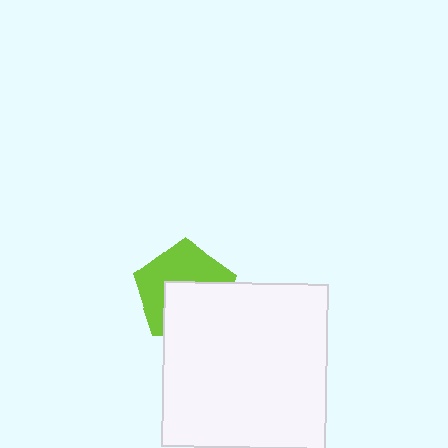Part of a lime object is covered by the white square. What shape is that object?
It is a pentagon.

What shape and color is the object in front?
The object in front is a white square.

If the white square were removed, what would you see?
You would see the complete lime pentagon.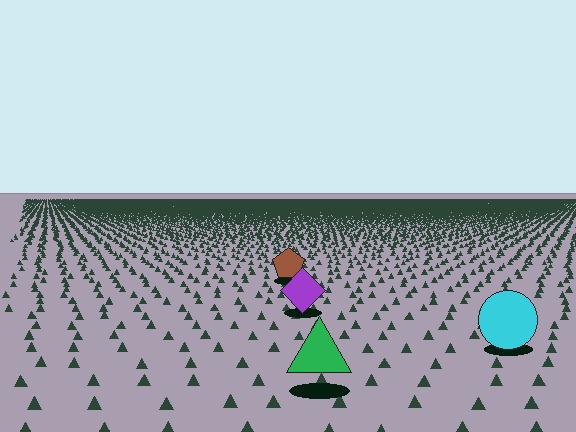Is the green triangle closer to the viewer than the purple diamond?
Yes. The green triangle is closer — you can tell from the texture gradient: the ground texture is coarser near it.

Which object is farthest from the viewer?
The brown pentagon is farthest from the viewer. It appears smaller and the ground texture around it is denser.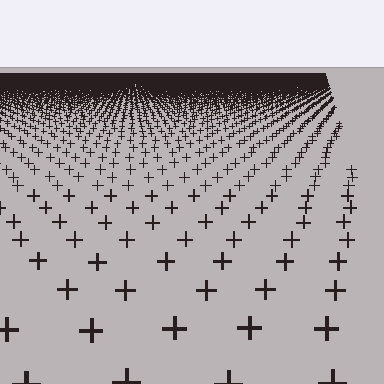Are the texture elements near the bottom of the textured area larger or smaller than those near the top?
Larger. Near the bottom, elements are closer to the viewer and appear at a bigger on-screen size.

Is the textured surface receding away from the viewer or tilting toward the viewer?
The surface is receding away from the viewer. Texture elements get smaller and denser toward the top.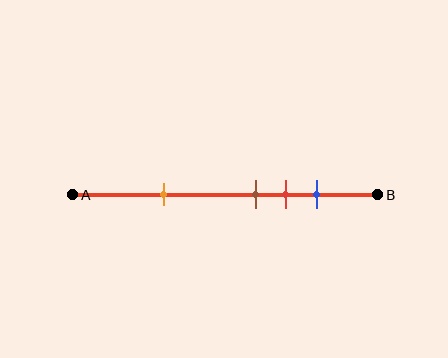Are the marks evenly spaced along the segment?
No, the marks are not evenly spaced.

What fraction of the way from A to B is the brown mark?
The brown mark is approximately 60% (0.6) of the way from A to B.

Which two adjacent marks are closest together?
The brown and red marks are the closest adjacent pair.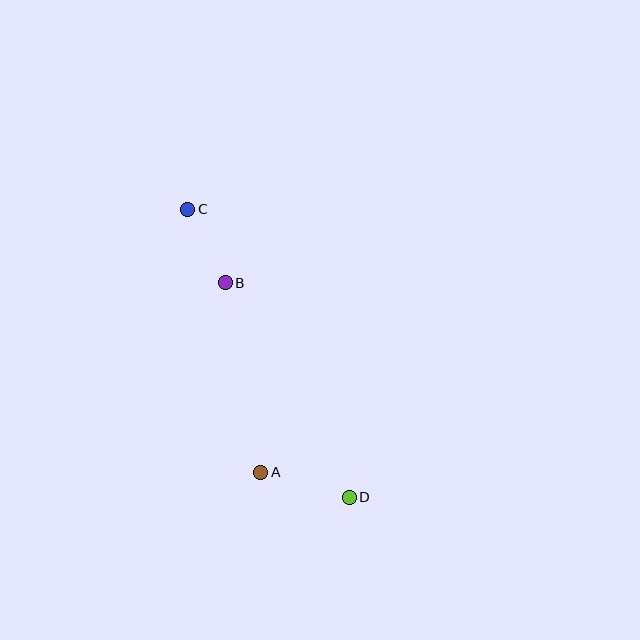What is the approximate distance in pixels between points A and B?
The distance between A and B is approximately 193 pixels.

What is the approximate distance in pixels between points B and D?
The distance between B and D is approximately 248 pixels.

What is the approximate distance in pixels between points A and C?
The distance between A and C is approximately 273 pixels.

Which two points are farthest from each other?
Points C and D are farthest from each other.